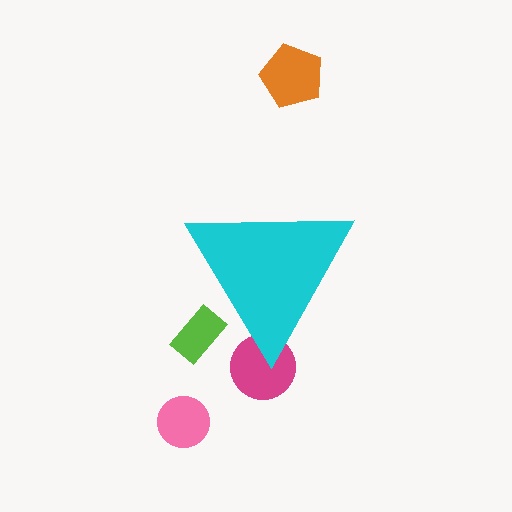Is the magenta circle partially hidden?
Yes, the magenta circle is partially hidden behind the cyan triangle.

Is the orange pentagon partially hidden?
No, the orange pentagon is fully visible.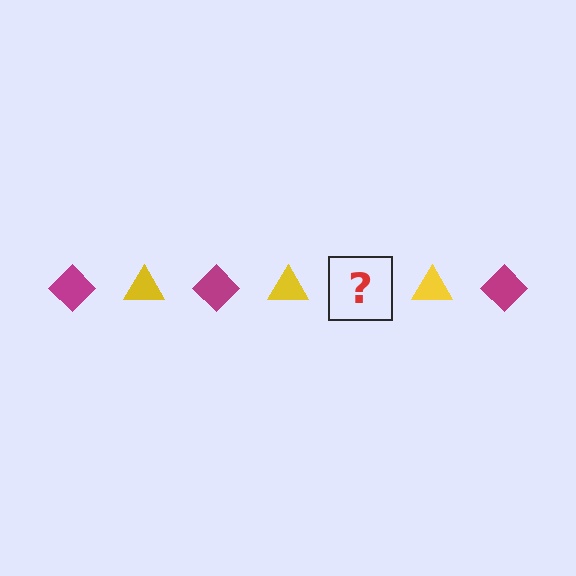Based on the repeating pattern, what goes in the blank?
The blank should be a magenta diamond.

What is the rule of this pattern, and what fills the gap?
The rule is that the pattern alternates between magenta diamond and yellow triangle. The gap should be filled with a magenta diamond.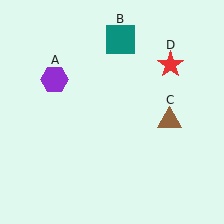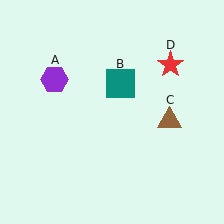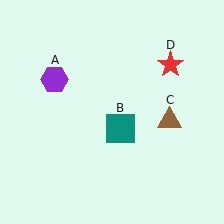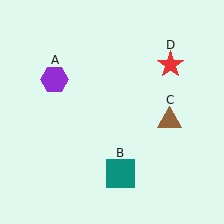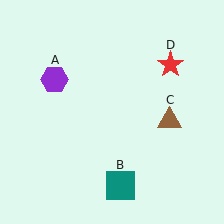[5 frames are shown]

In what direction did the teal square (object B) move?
The teal square (object B) moved down.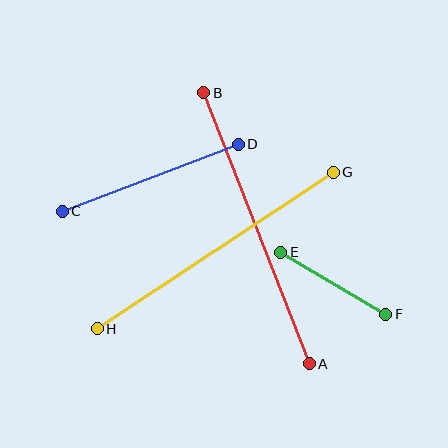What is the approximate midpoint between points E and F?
The midpoint is at approximately (333, 283) pixels.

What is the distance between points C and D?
The distance is approximately 188 pixels.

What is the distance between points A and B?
The distance is approximately 291 pixels.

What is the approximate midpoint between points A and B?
The midpoint is at approximately (256, 228) pixels.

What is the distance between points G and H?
The distance is approximately 283 pixels.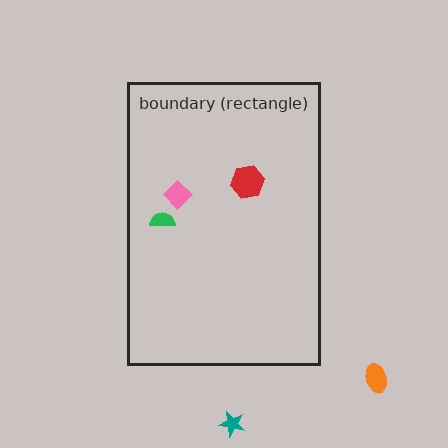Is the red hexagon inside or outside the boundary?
Inside.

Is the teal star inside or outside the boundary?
Outside.